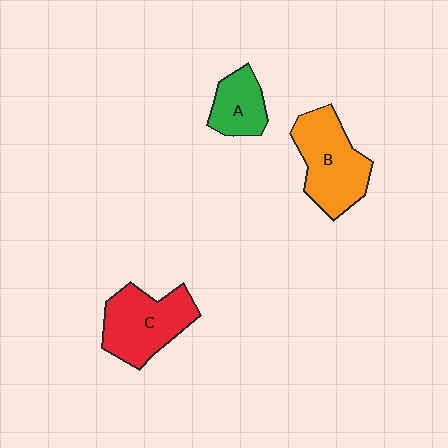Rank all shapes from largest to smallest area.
From largest to smallest: B (orange), C (red), A (green).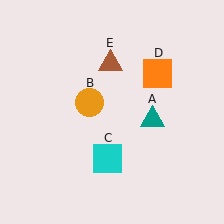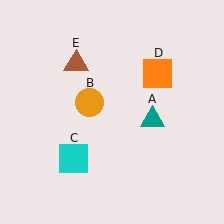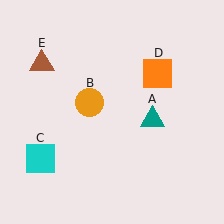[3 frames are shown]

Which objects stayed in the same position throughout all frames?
Teal triangle (object A) and orange circle (object B) and orange square (object D) remained stationary.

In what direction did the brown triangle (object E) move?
The brown triangle (object E) moved left.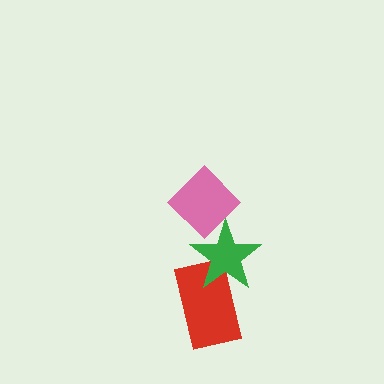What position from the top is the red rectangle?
The red rectangle is 3rd from the top.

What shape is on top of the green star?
The pink diamond is on top of the green star.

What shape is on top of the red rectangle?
The green star is on top of the red rectangle.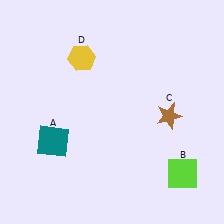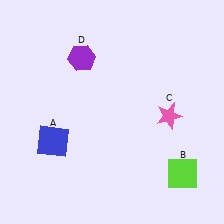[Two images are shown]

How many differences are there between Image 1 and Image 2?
There are 3 differences between the two images.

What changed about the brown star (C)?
In Image 1, C is brown. In Image 2, it changed to pink.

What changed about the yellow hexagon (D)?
In Image 1, D is yellow. In Image 2, it changed to purple.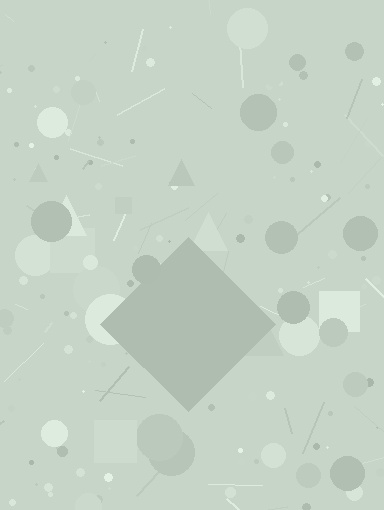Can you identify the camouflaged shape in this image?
The camouflaged shape is a diamond.